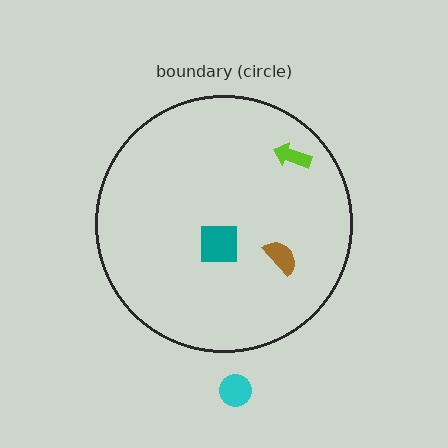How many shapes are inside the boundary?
3 inside, 1 outside.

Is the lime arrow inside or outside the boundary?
Inside.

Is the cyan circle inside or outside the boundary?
Outside.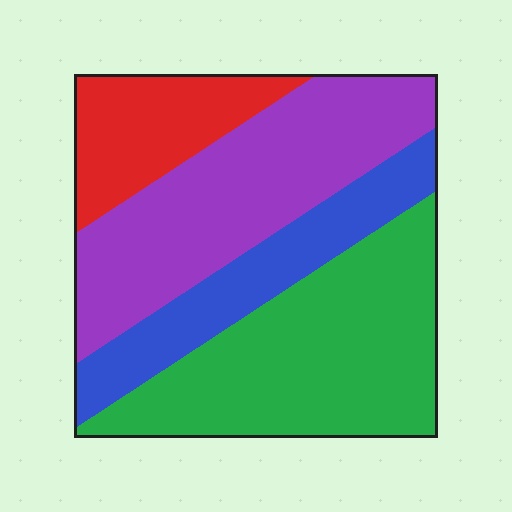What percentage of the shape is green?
Green takes up between a quarter and a half of the shape.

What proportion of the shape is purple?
Purple takes up about one third (1/3) of the shape.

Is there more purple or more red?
Purple.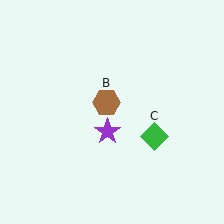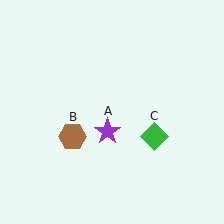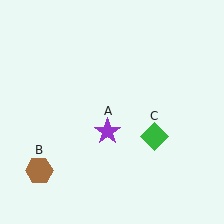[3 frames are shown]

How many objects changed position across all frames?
1 object changed position: brown hexagon (object B).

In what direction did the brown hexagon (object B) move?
The brown hexagon (object B) moved down and to the left.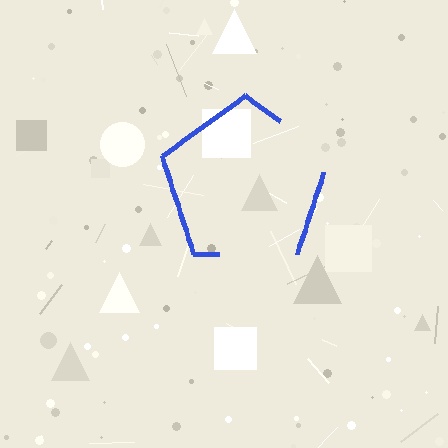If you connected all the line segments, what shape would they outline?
They would outline a pentagon.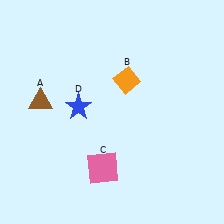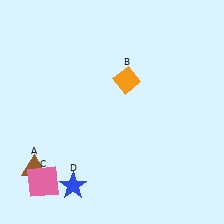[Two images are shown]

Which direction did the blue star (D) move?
The blue star (D) moved down.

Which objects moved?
The objects that moved are: the brown triangle (A), the pink square (C), the blue star (D).